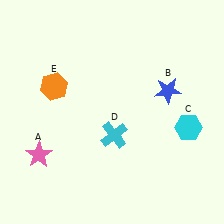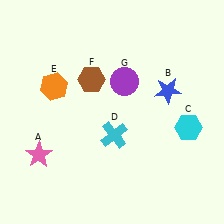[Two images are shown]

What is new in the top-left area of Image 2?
A brown hexagon (F) was added in the top-left area of Image 2.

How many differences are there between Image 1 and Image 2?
There are 2 differences between the two images.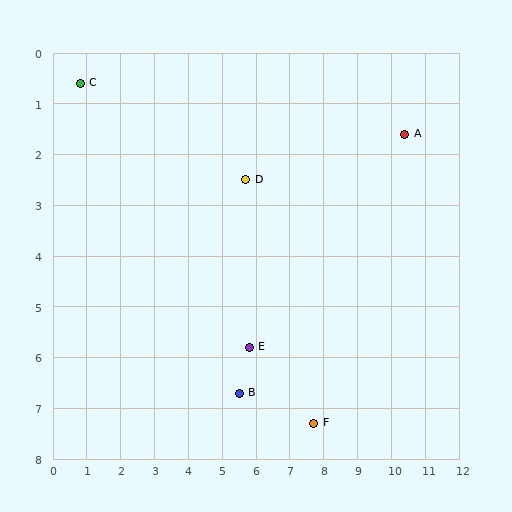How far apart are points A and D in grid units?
Points A and D are about 4.8 grid units apart.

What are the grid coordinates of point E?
Point E is at approximately (5.8, 5.8).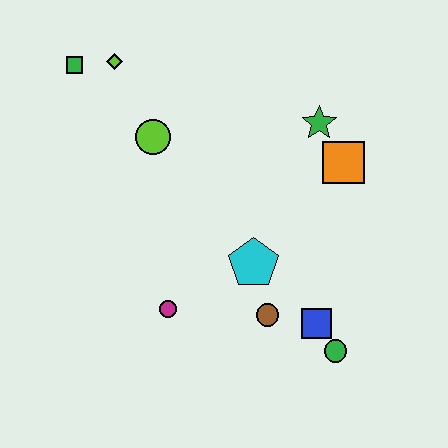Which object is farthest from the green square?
The green circle is farthest from the green square.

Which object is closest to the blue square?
The green circle is closest to the blue square.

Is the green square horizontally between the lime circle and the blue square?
No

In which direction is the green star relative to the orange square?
The green star is above the orange square.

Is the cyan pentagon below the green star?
Yes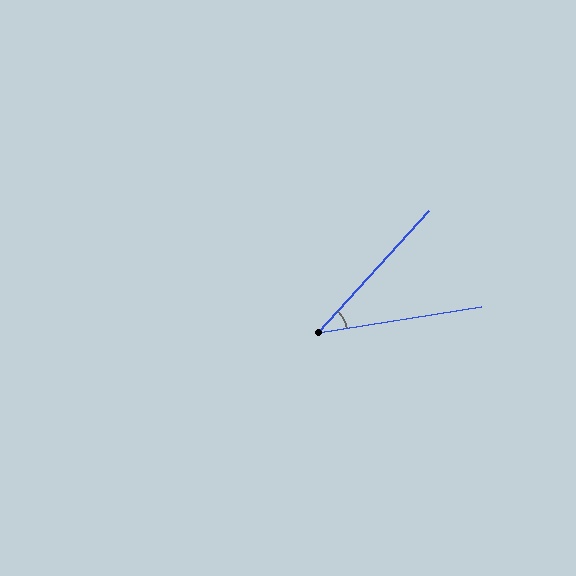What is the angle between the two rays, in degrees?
Approximately 39 degrees.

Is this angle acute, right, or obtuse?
It is acute.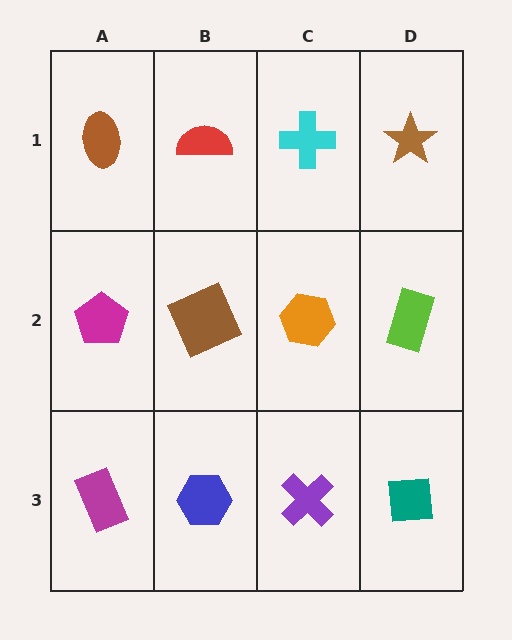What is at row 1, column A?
A brown ellipse.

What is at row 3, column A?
A magenta rectangle.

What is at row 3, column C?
A purple cross.